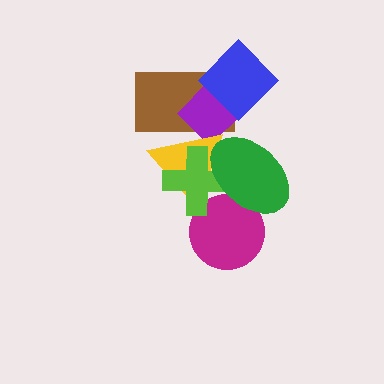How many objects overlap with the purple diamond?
3 objects overlap with the purple diamond.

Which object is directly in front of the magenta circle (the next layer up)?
The lime cross is directly in front of the magenta circle.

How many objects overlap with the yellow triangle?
4 objects overlap with the yellow triangle.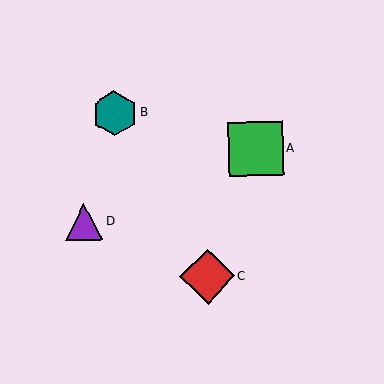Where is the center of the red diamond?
The center of the red diamond is at (207, 276).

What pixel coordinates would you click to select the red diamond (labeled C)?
Click at (207, 276) to select the red diamond C.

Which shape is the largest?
The green square (labeled A) is the largest.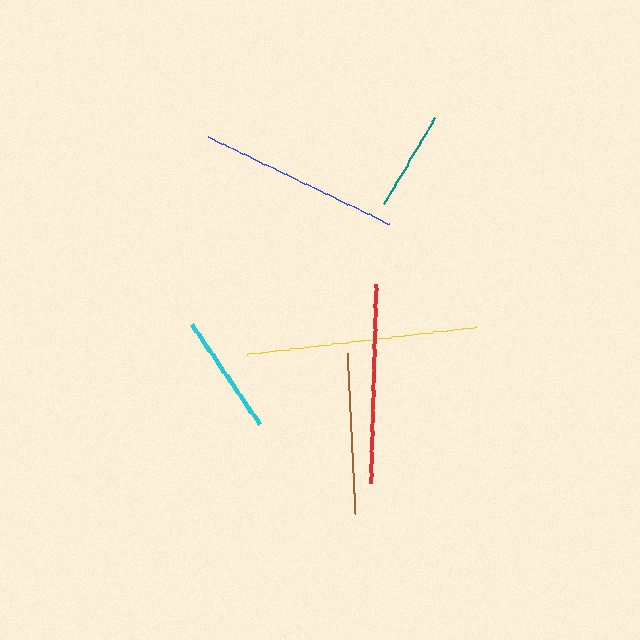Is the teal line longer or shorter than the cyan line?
The cyan line is longer than the teal line.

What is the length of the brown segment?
The brown segment is approximately 161 pixels long.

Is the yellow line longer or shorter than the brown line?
The yellow line is longer than the brown line.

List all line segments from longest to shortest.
From longest to shortest: yellow, blue, red, brown, cyan, teal.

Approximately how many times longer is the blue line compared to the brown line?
The blue line is approximately 1.2 times the length of the brown line.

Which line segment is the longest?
The yellow line is the longest at approximately 231 pixels.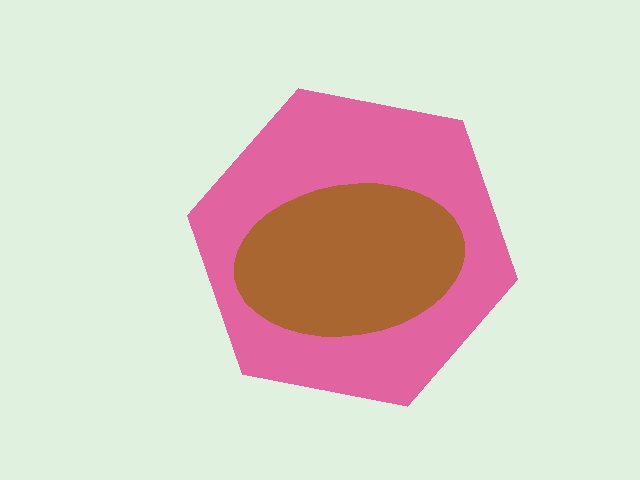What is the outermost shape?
The pink hexagon.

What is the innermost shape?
The brown ellipse.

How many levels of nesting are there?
2.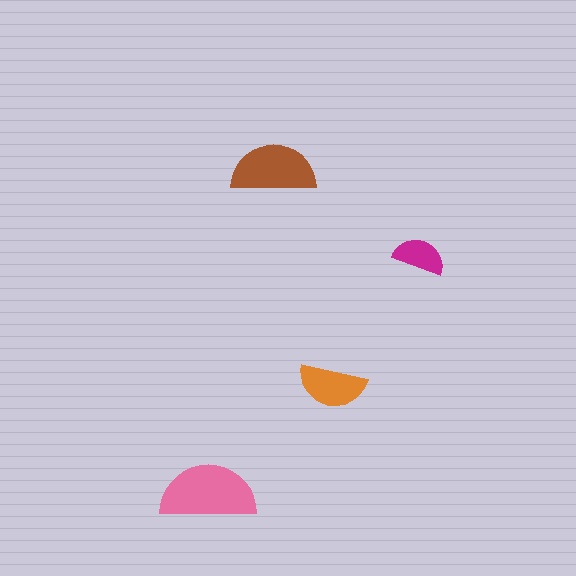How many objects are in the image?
There are 4 objects in the image.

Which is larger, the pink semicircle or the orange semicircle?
The pink one.